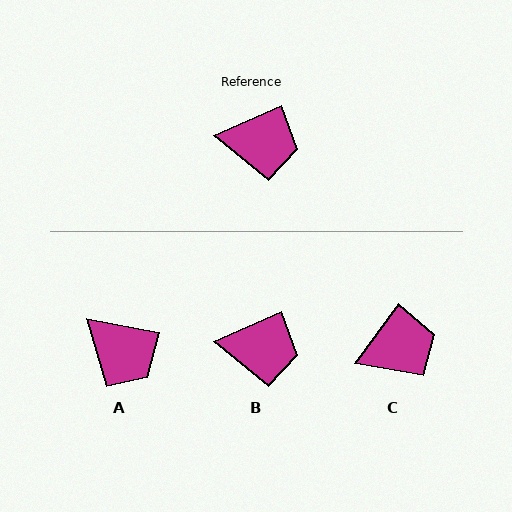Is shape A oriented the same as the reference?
No, it is off by about 35 degrees.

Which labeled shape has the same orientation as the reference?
B.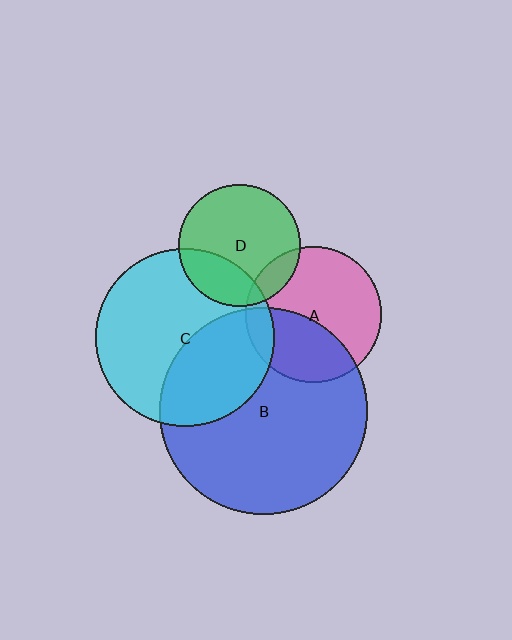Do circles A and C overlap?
Yes.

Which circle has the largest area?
Circle B (blue).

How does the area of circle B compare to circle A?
Approximately 2.3 times.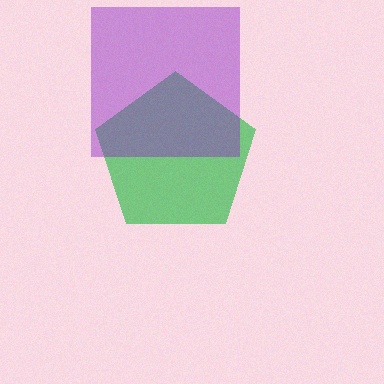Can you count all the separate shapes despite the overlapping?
Yes, there are 2 separate shapes.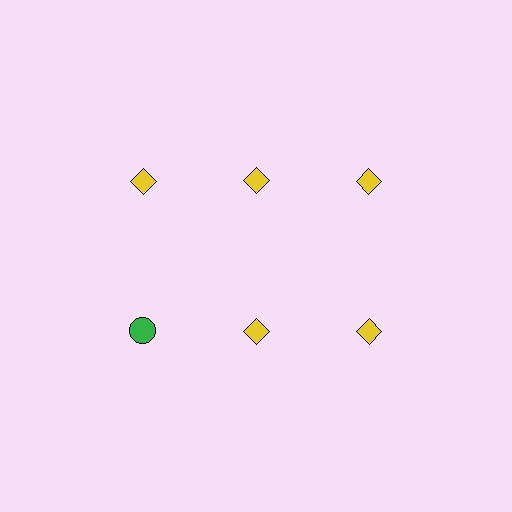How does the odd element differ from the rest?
It differs in both color (green instead of yellow) and shape (circle instead of diamond).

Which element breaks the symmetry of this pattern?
The green circle in the second row, leftmost column breaks the symmetry. All other shapes are yellow diamonds.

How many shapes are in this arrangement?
There are 6 shapes arranged in a grid pattern.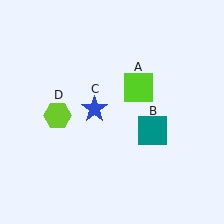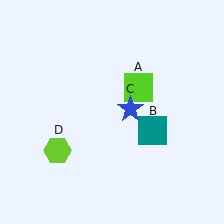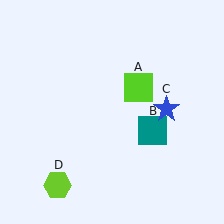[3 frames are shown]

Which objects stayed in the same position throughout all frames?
Lime square (object A) and teal square (object B) remained stationary.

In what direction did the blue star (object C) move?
The blue star (object C) moved right.